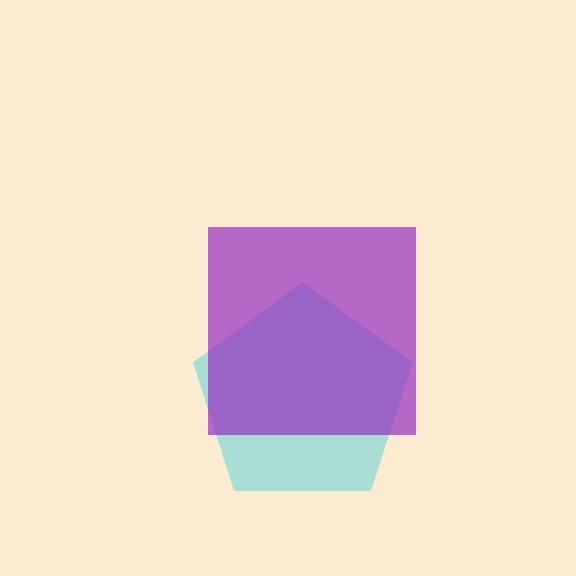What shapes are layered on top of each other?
The layered shapes are: a cyan pentagon, a purple square.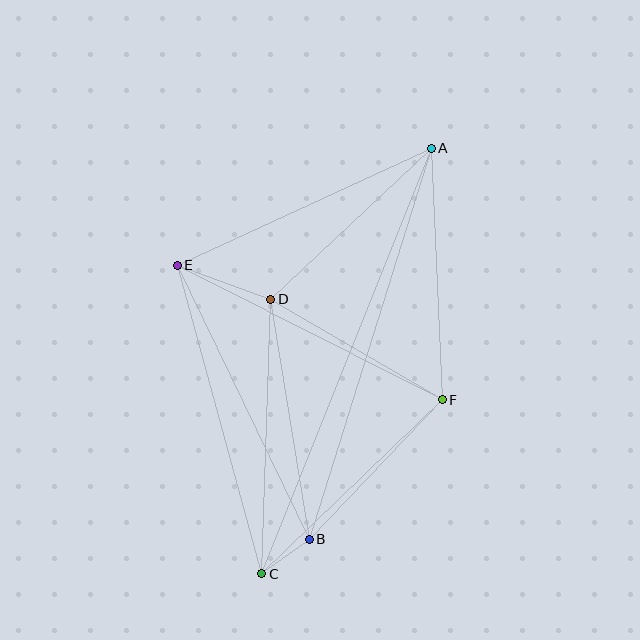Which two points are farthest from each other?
Points A and C are farthest from each other.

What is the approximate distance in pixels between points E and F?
The distance between E and F is approximately 297 pixels.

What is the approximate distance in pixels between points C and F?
The distance between C and F is approximately 251 pixels.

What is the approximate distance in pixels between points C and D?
The distance between C and D is approximately 274 pixels.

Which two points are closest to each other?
Points B and C are closest to each other.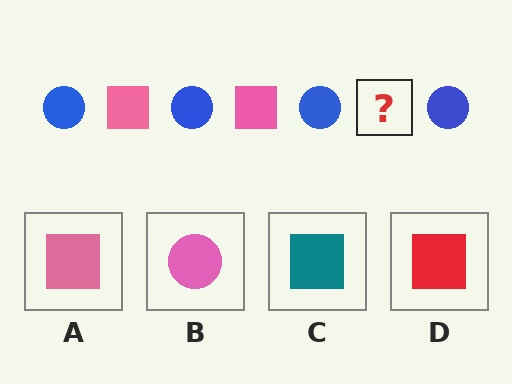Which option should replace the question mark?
Option A.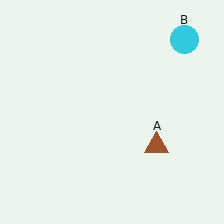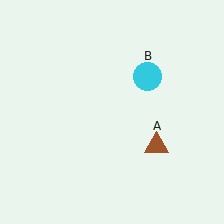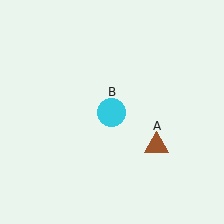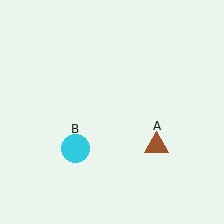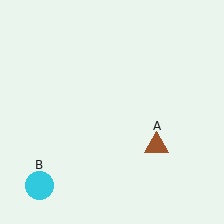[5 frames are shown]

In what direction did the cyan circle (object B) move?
The cyan circle (object B) moved down and to the left.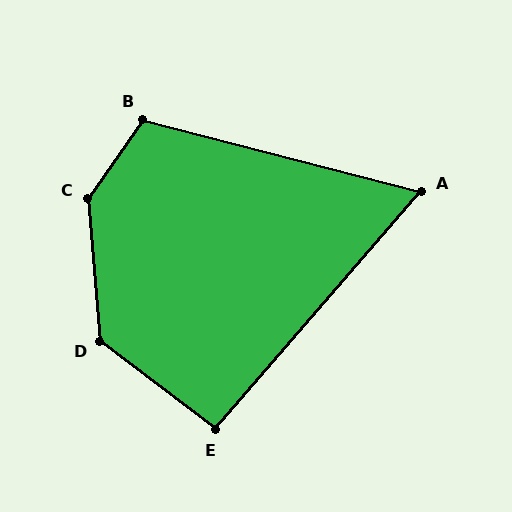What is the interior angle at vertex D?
Approximately 132 degrees (obtuse).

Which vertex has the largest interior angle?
C, at approximately 141 degrees.